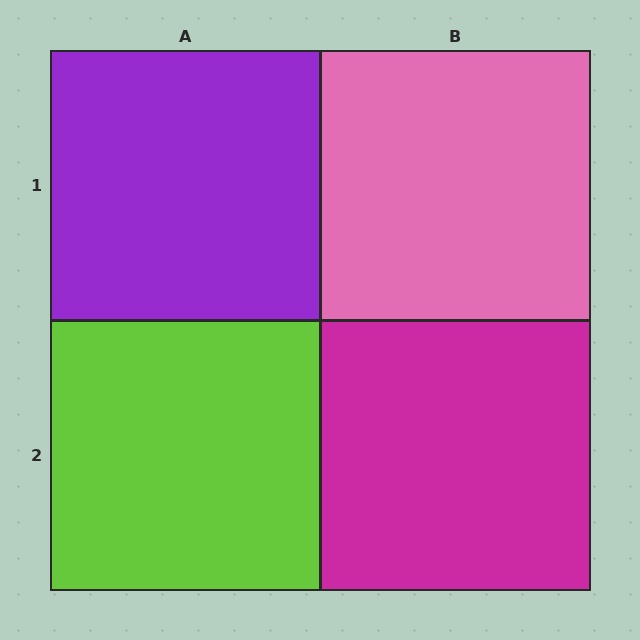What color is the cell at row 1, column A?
Purple.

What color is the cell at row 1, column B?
Pink.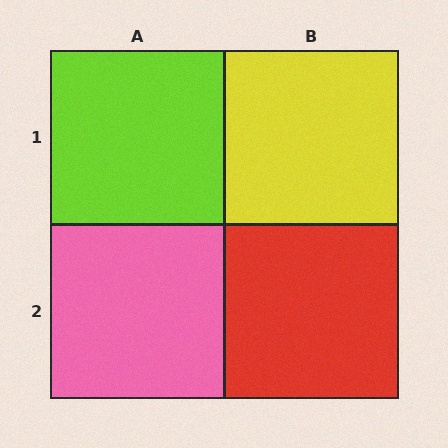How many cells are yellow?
1 cell is yellow.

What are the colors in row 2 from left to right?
Pink, red.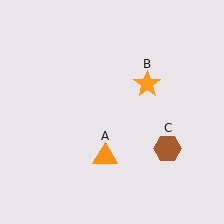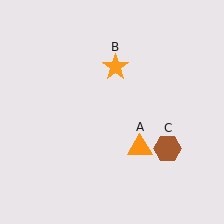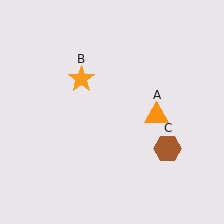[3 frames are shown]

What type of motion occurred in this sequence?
The orange triangle (object A), orange star (object B) rotated counterclockwise around the center of the scene.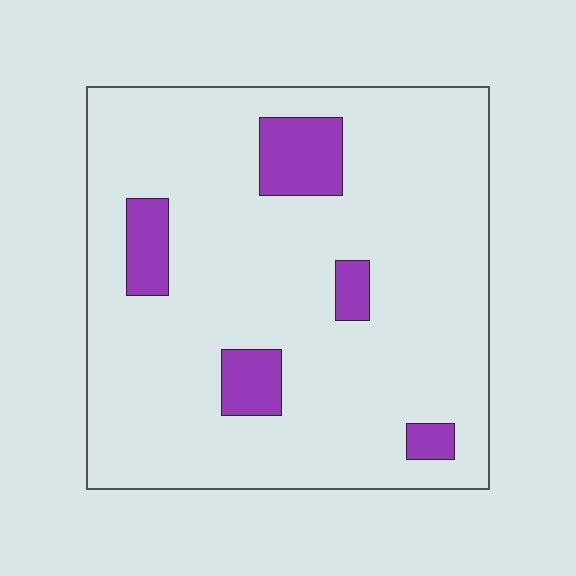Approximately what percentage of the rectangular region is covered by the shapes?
Approximately 10%.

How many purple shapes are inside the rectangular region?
5.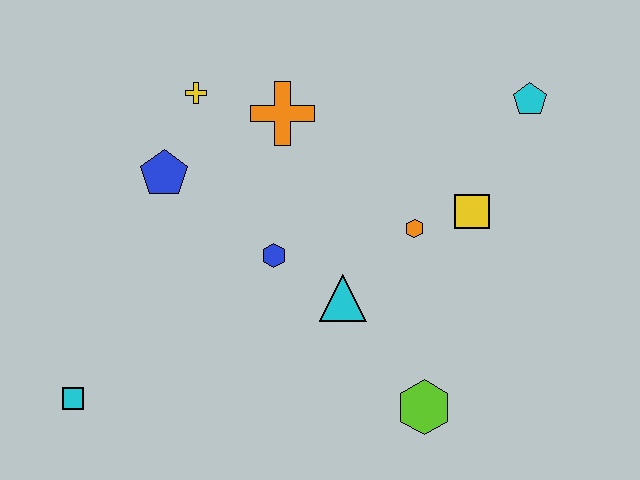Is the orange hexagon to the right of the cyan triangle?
Yes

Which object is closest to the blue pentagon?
The yellow cross is closest to the blue pentagon.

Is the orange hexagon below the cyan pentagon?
Yes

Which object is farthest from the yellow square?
The cyan square is farthest from the yellow square.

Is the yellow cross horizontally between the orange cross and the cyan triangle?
No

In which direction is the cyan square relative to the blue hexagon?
The cyan square is to the left of the blue hexagon.